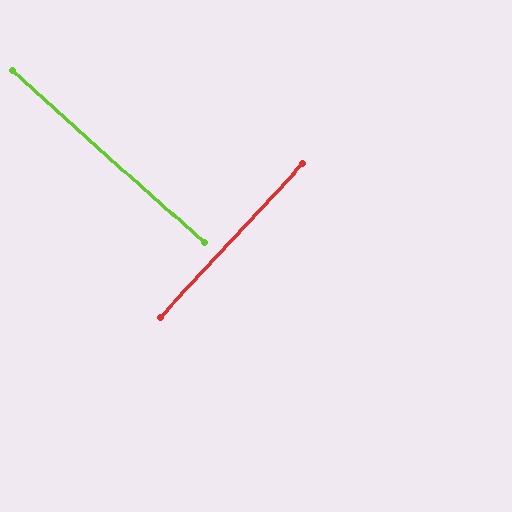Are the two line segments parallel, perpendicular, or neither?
Perpendicular — they meet at approximately 89°.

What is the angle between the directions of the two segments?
Approximately 89 degrees.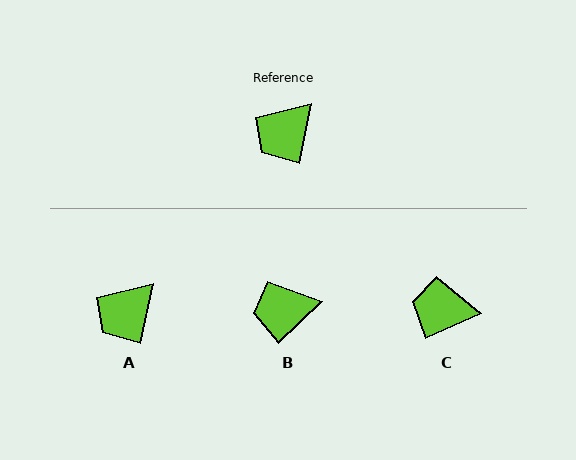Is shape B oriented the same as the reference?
No, it is off by about 34 degrees.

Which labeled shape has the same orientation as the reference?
A.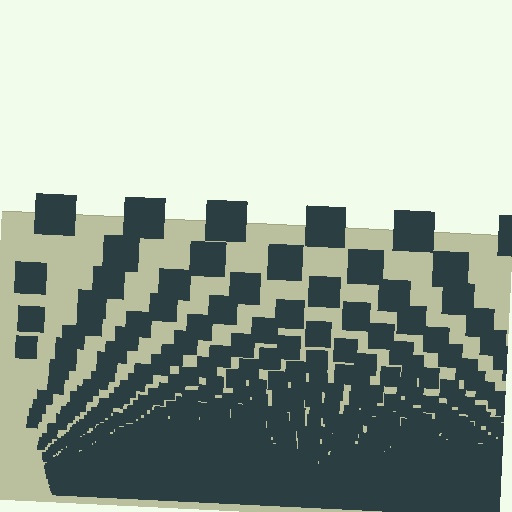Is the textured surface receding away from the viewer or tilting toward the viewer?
The surface appears to tilt toward the viewer. Texture elements get larger and sparser toward the top.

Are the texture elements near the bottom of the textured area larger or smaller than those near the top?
Smaller. The gradient is inverted — elements near the bottom are smaller and denser.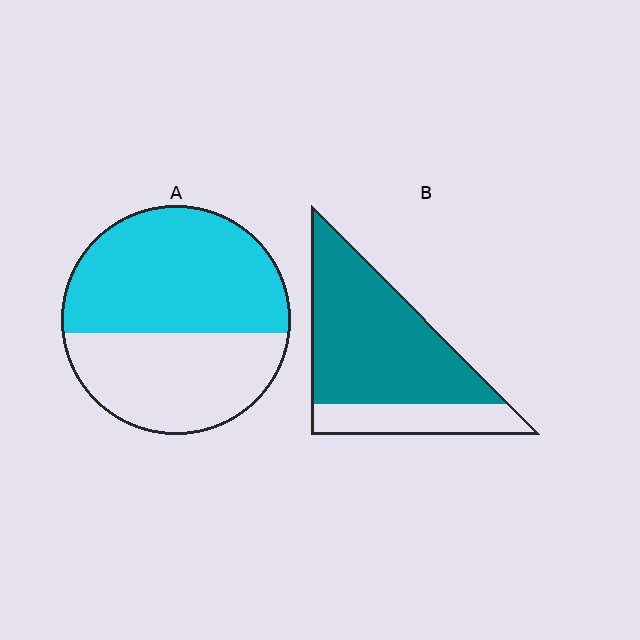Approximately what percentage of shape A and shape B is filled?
A is approximately 55% and B is approximately 75%.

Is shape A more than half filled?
Yes.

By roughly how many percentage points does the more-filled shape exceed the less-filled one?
By roughly 20 percentage points (B over A).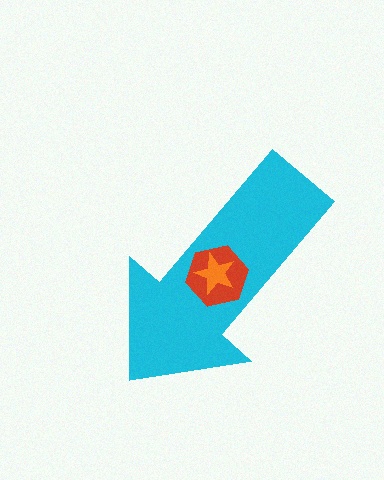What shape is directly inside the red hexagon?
The orange star.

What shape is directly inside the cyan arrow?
The red hexagon.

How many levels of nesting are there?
3.